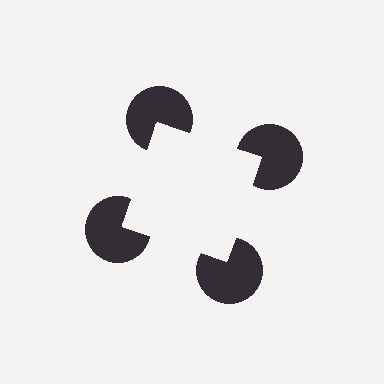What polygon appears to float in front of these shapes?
An illusory square — its edges are inferred from the aligned wedge cuts in the pac-man discs, not physically drawn.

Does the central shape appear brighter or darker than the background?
It typically appears slightly brighter than the background, even though no actual brightness change is drawn.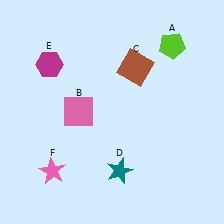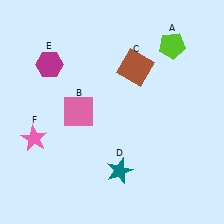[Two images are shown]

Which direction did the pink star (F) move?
The pink star (F) moved up.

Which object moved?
The pink star (F) moved up.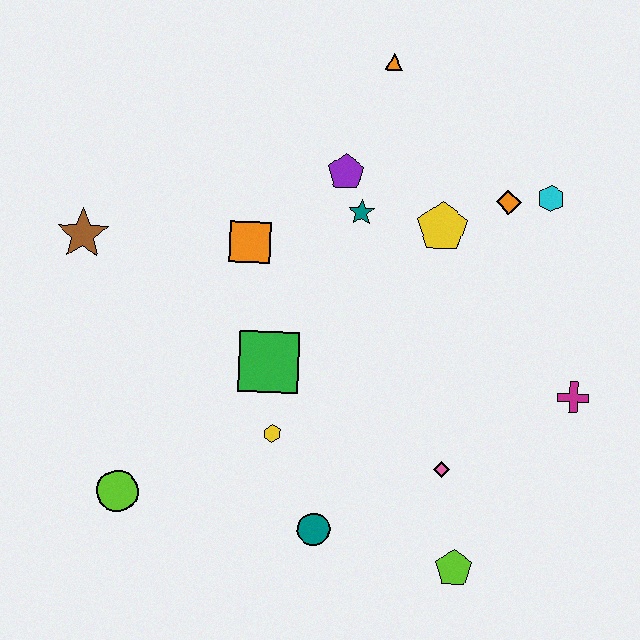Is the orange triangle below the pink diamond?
No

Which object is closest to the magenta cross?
The pink diamond is closest to the magenta cross.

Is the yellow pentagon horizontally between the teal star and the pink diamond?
Yes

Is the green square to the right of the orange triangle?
No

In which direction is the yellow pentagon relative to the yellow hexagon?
The yellow pentagon is above the yellow hexagon.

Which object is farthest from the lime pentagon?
The orange triangle is farthest from the lime pentagon.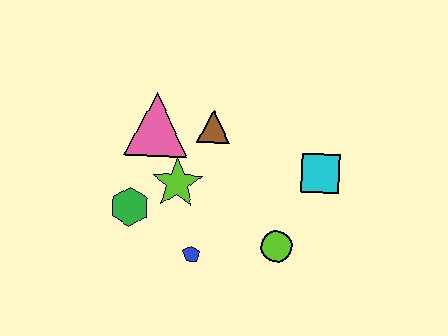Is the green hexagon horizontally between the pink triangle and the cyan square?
No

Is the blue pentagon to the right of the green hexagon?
Yes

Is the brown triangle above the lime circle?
Yes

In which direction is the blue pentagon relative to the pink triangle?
The blue pentagon is below the pink triangle.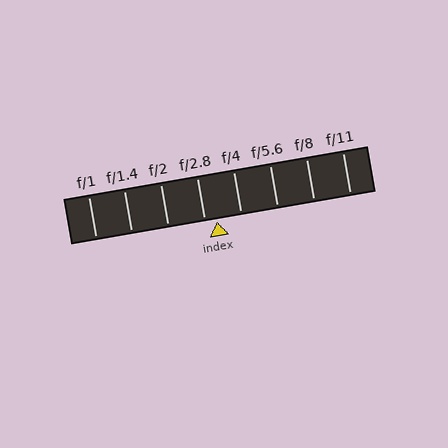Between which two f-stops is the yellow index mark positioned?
The index mark is between f/2.8 and f/4.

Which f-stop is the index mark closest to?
The index mark is closest to f/2.8.